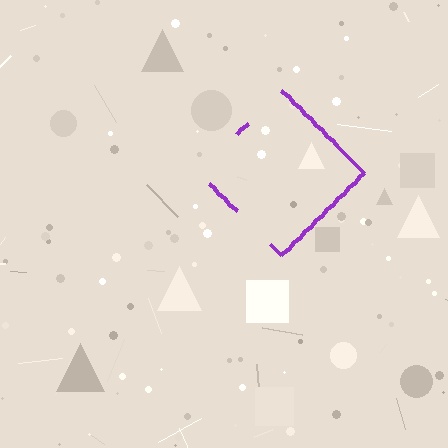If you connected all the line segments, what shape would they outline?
They would outline a diamond.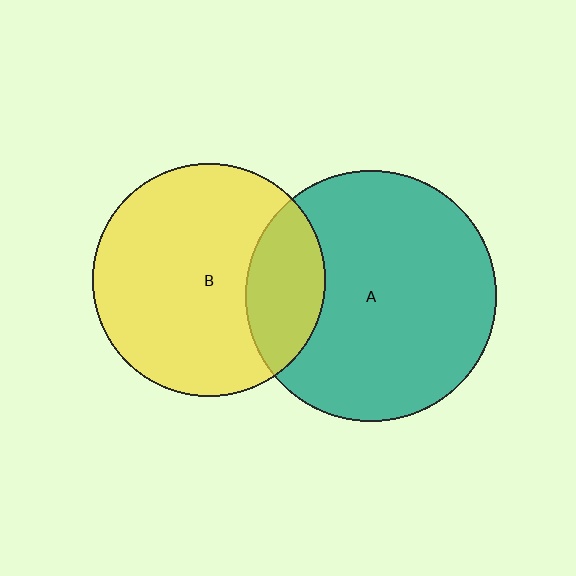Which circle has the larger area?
Circle A (teal).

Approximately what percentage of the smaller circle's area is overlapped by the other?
Approximately 25%.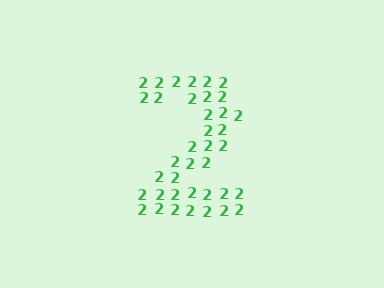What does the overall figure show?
The overall figure shows the digit 2.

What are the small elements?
The small elements are digit 2's.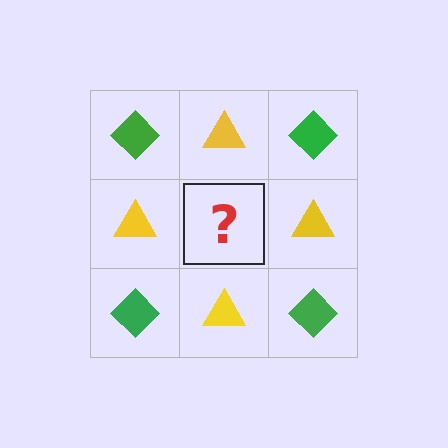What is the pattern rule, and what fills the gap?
The rule is that it alternates green diamond and yellow triangle in a checkerboard pattern. The gap should be filled with a green diamond.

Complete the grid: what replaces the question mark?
The question mark should be replaced with a green diamond.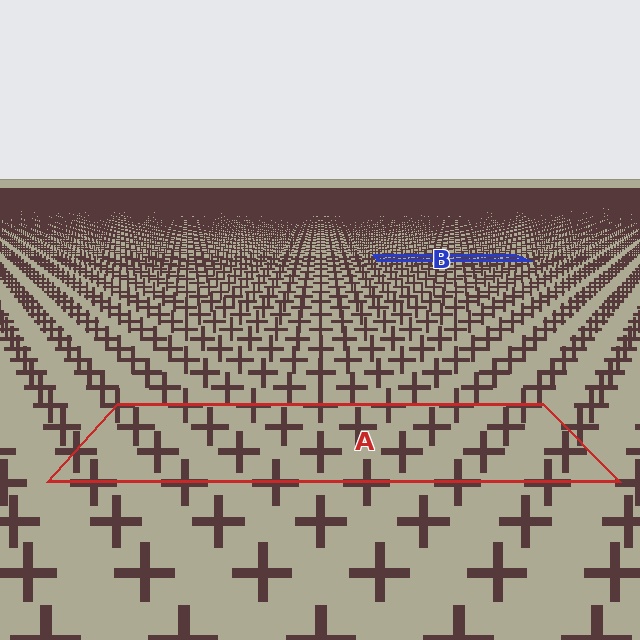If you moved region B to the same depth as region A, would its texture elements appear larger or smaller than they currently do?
They would appear larger. At a closer depth, the same texture elements are projected at a bigger on-screen size.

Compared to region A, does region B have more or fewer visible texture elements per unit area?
Region B has more texture elements per unit area — they are packed more densely because it is farther away.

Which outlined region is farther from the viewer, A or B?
Region B is farther from the viewer — the texture elements inside it appear smaller and more densely packed.